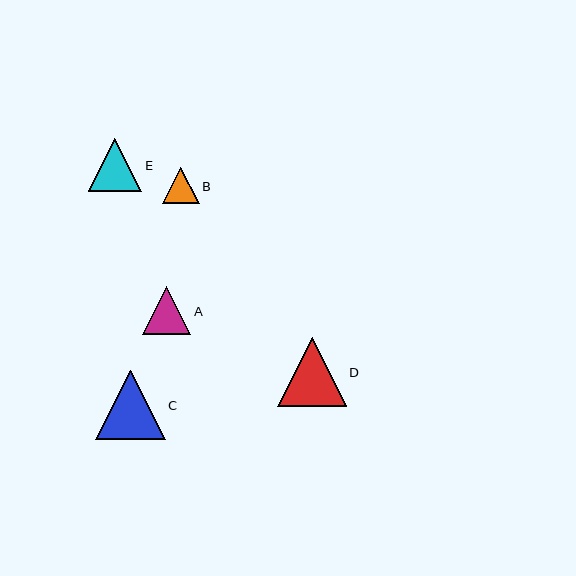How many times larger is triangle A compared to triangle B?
Triangle A is approximately 1.3 times the size of triangle B.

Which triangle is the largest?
Triangle C is the largest with a size of approximately 70 pixels.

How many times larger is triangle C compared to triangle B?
Triangle C is approximately 1.9 times the size of triangle B.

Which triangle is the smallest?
Triangle B is the smallest with a size of approximately 36 pixels.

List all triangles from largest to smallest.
From largest to smallest: C, D, E, A, B.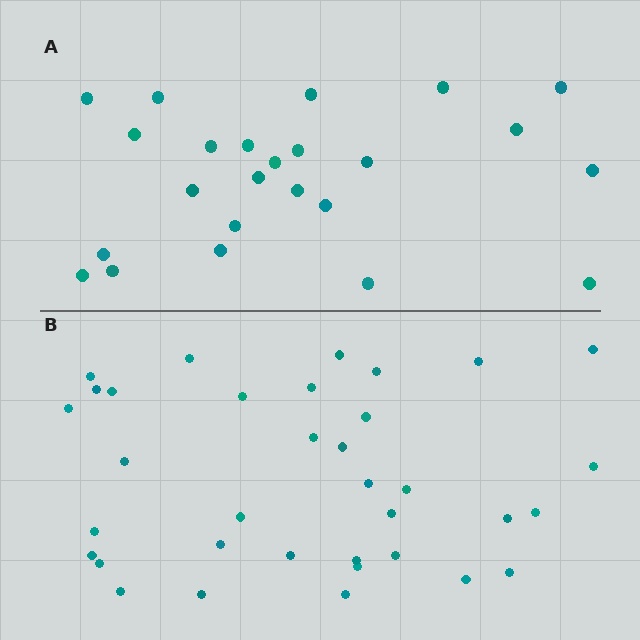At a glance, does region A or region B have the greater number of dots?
Region B (the bottom region) has more dots.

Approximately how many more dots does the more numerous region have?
Region B has roughly 12 or so more dots than region A.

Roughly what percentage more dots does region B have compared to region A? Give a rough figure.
About 45% more.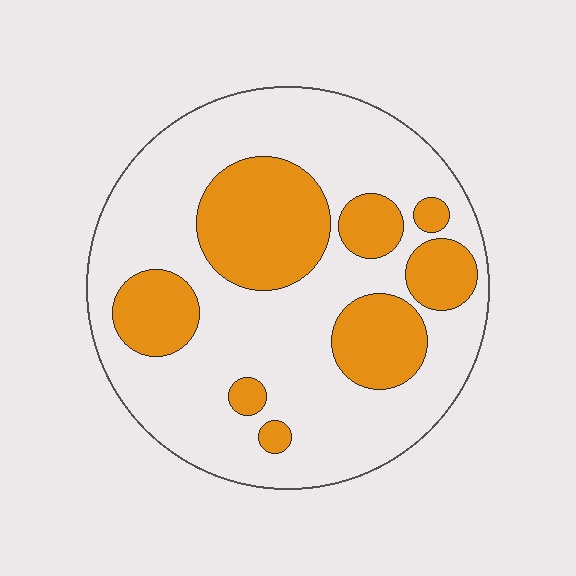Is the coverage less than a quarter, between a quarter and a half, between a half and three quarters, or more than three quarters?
Between a quarter and a half.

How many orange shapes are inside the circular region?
8.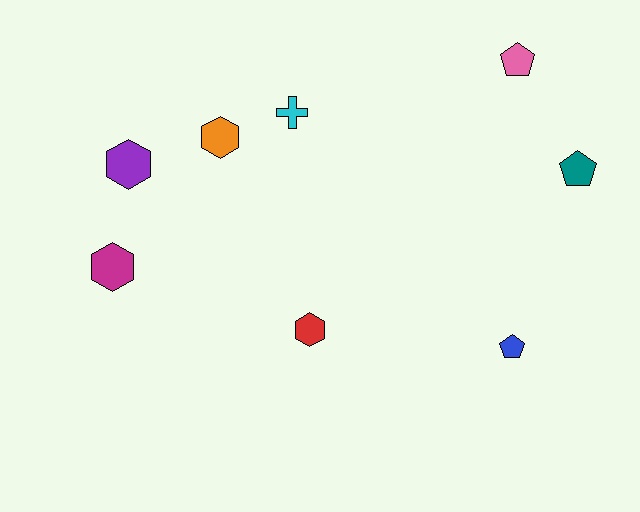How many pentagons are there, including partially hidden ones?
There are 3 pentagons.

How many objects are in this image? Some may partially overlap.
There are 8 objects.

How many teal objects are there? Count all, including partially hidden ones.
There is 1 teal object.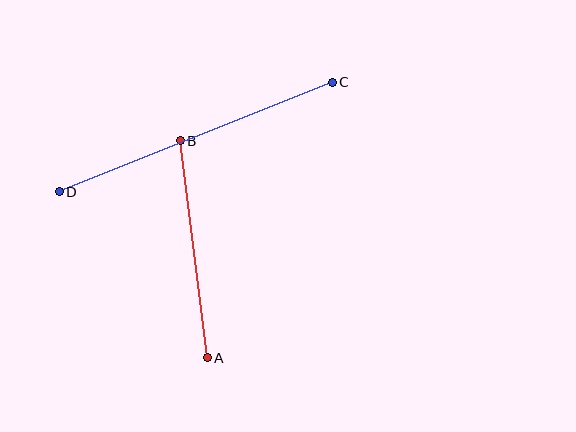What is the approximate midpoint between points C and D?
The midpoint is at approximately (196, 137) pixels.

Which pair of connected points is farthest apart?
Points C and D are farthest apart.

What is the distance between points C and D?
The distance is approximately 294 pixels.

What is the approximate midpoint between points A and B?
The midpoint is at approximately (194, 249) pixels.